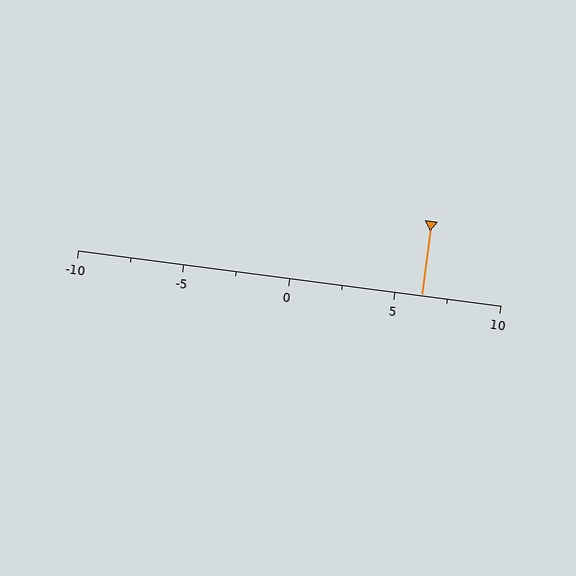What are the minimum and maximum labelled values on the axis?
The axis runs from -10 to 10.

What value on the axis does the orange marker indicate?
The marker indicates approximately 6.2.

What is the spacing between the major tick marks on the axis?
The major ticks are spaced 5 apart.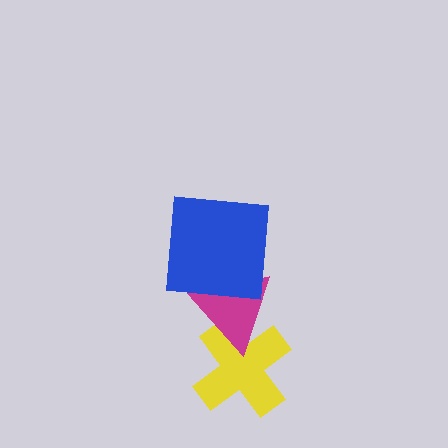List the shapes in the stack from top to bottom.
From top to bottom: the blue square, the magenta triangle, the yellow cross.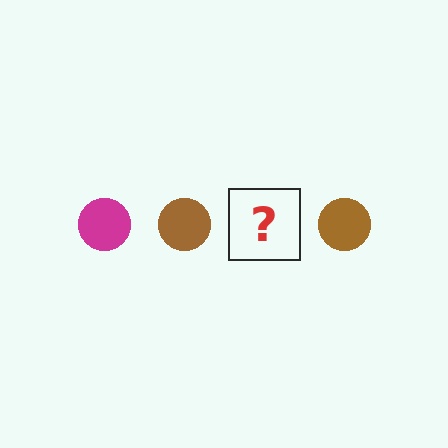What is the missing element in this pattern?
The missing element is a magenta circle.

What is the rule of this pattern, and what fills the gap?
The rule is that the pattern cycles through magenta, brown circles. The gap should be filled with a magenta circle.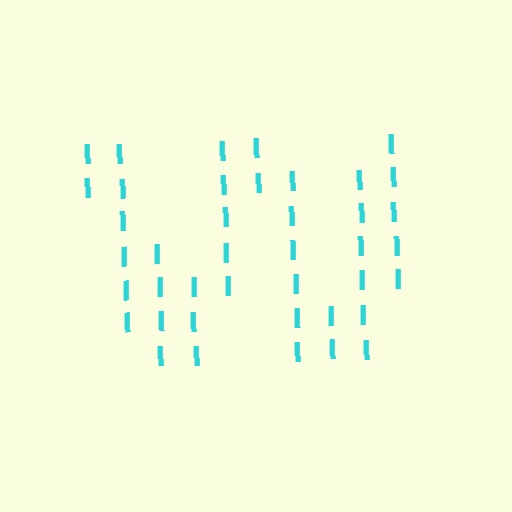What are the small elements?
The small elements are letter I's.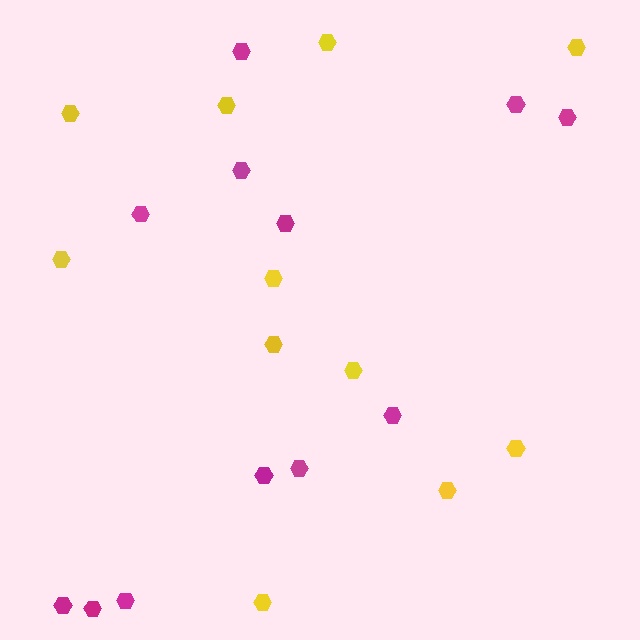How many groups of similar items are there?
There are 2 groups: one group of magenta hexagons (12) and one group of yellow hexagons (11).